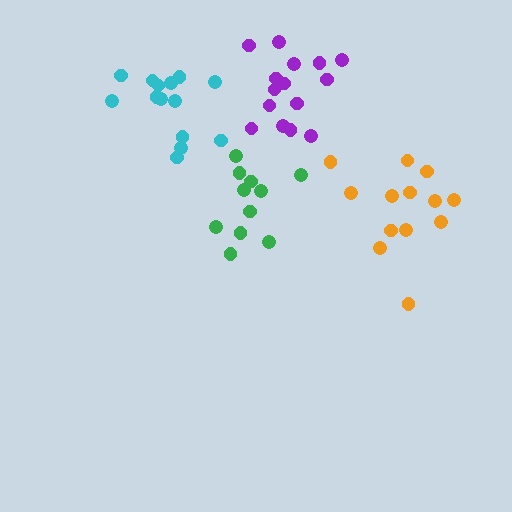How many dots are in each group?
Group 1: 14 dots, Group 2: 15 dots, Group 3: 11 dots, Group 4: 13 dots (53 total).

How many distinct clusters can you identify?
There are 4 distinct clusters.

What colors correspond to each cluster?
The clusters are colored: cyan, purple, green, orange.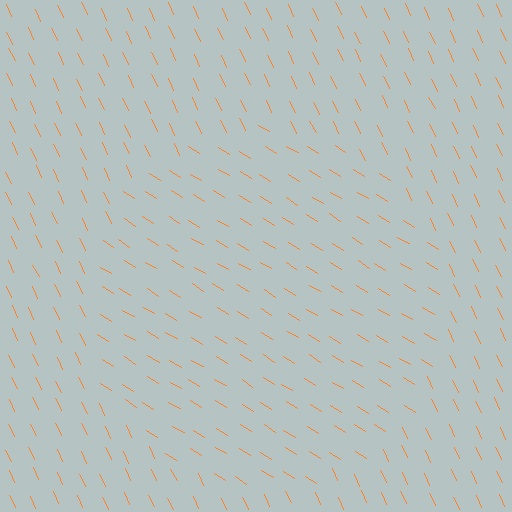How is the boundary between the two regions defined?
The boundary is defined purely by a change in line orientation (approximately 33 degrees difference). All lines are the same color and thickness.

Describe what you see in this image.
The image is filled with small orange line segments. A circle region in the image has lines oriented differently from the surrounding lines, creating a visible texture boundary.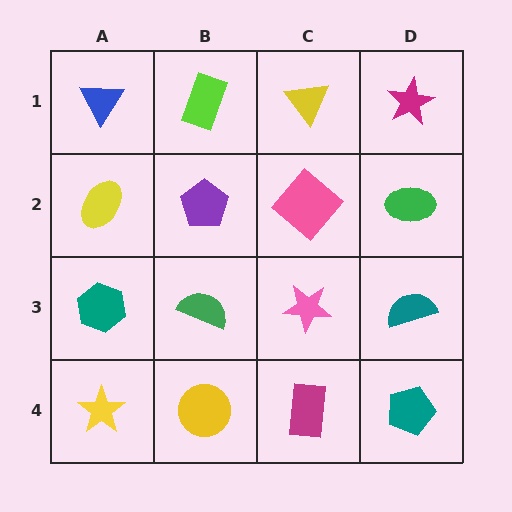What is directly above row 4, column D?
A teal semicircle.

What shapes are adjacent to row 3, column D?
A green ellipse (row 2, column D), a teal pentagon (row 4, column D), a pink star (row 3, column C).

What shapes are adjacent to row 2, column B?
A lime rectangle (row 1, column B), a green semicircle (row 3, column B), a yellow ellipse (row 2, column A), a pink diamond (row 2, column C).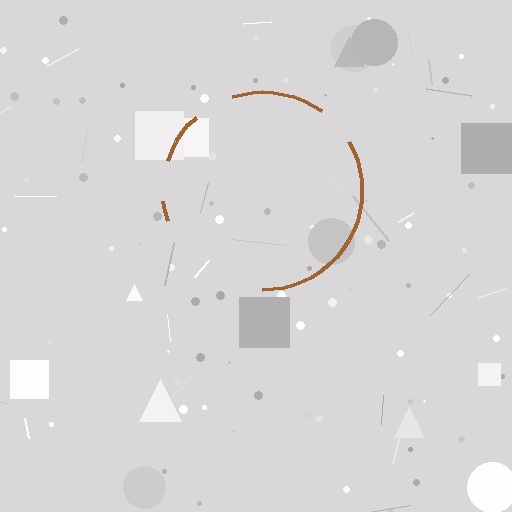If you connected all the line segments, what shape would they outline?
They would outline a circle.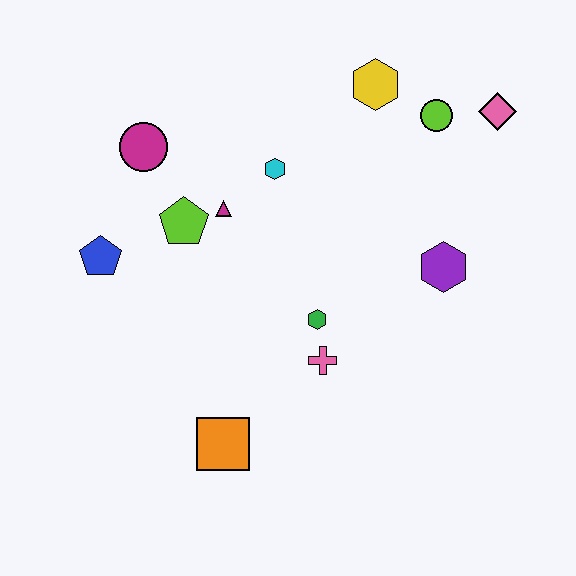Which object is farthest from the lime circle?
The orange square is farthest from the lime circle.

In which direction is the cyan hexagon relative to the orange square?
The cyan hexagon is above the orange square.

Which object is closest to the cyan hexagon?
The magenta triangle is closest to the cyan hexagon.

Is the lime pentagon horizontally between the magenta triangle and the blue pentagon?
Yes